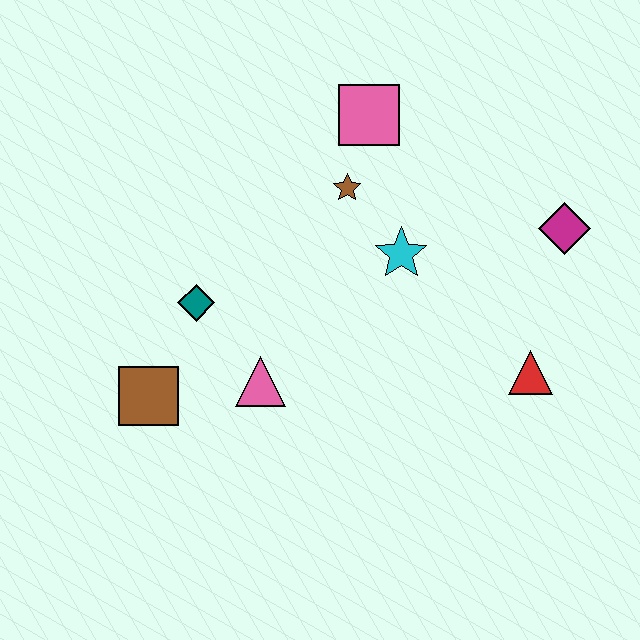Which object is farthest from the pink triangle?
The magenta diamond is farthest from the pink triangle.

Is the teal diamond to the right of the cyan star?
No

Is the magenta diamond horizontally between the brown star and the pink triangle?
No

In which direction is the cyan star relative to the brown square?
The cyan star is to the right of the brown square.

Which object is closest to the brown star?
The pink square is closest to the brown star.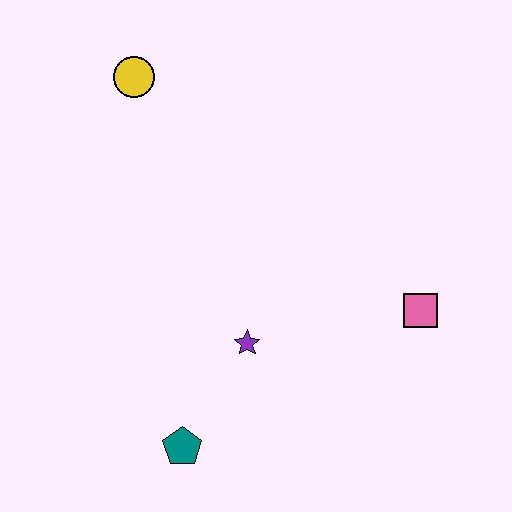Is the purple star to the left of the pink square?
Yes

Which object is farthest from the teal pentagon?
The yellow circle is farthest from the teal pentagon.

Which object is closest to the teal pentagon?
The purple star is closest to the teal pentagon.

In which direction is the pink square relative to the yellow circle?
The pink square is to the right of the yellow circle.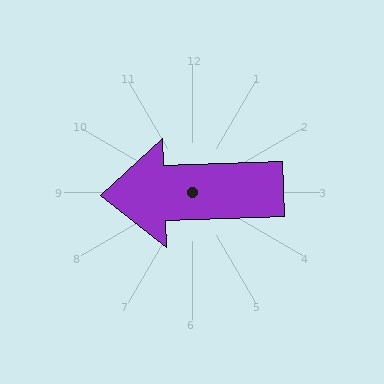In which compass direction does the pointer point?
West.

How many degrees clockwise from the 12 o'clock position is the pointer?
Approximately 268 degrees.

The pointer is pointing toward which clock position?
Roughly 9 o'clock.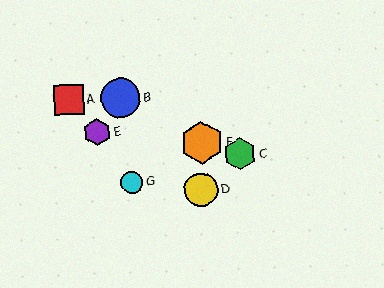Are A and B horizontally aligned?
Yes, both are at y≈100.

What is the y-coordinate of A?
Object A is at y≈100.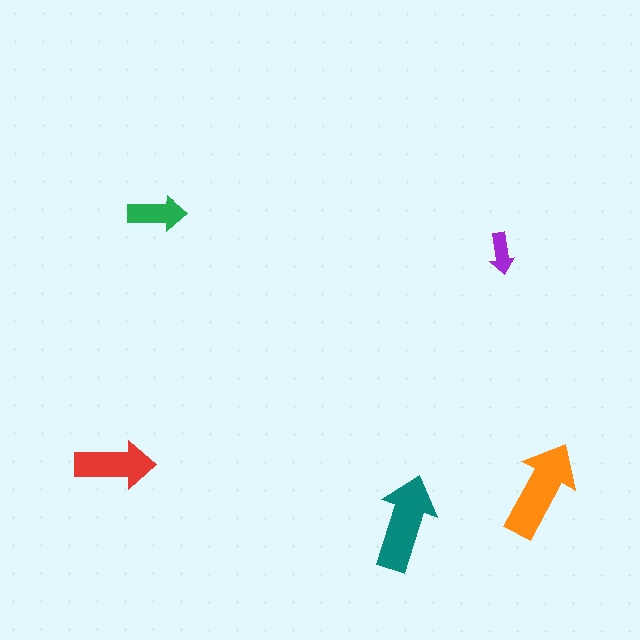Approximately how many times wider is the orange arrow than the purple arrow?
About 2.5 times wider.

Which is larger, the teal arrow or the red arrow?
The teal one.